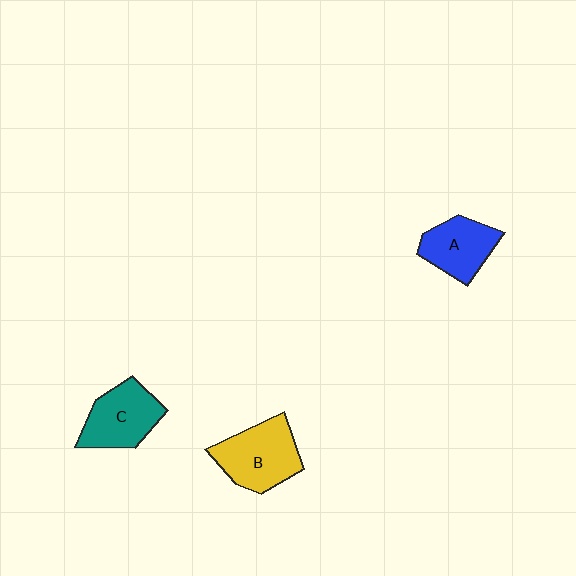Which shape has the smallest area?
Shape A (blue).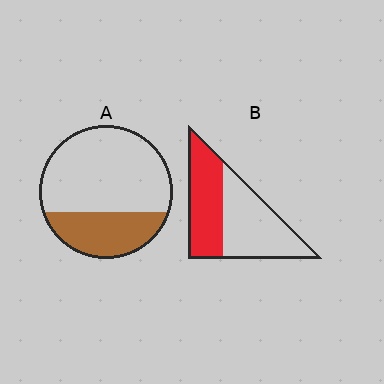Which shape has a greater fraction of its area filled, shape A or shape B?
Shape B.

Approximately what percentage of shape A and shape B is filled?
A is approximately 30% and B is approximately 45%.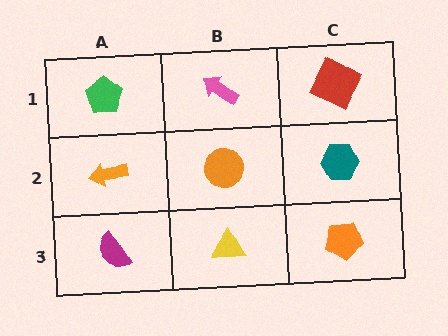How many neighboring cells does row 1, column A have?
2.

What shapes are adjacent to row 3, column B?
An orange circle (row 2, column B), a magenta semicircle (row 3, column A), an orange pentagon (row 3, column C).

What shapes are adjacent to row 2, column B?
A pink arrow (row 1, column B), a yellow triangle (row 3, column B), an orange arrow (row 2, column A), a teal hexagon (row 2, column C).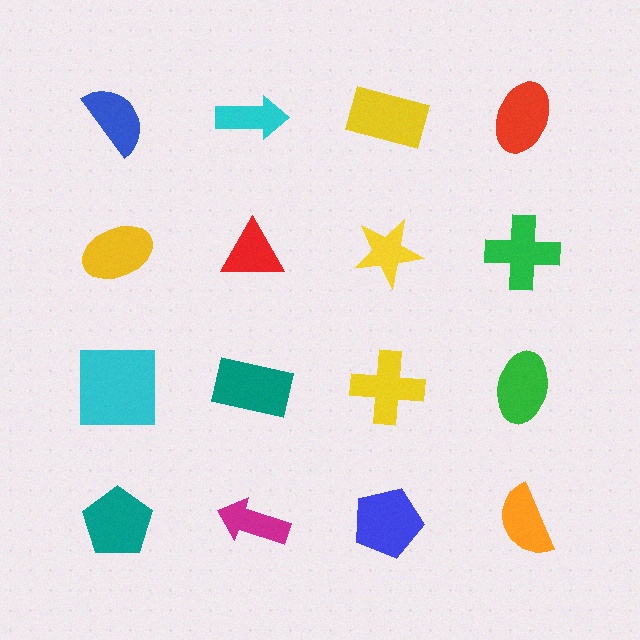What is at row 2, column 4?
A green cross.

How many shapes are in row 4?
4 shapes.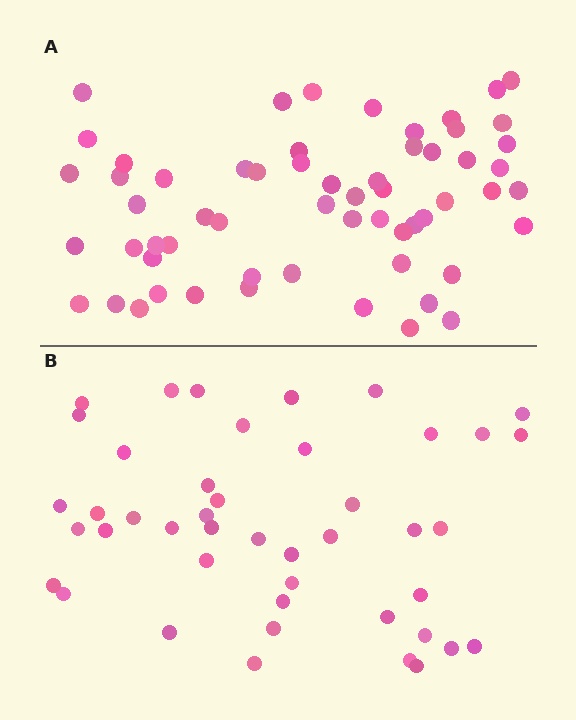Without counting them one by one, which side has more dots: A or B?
Region A (the top region) has more dots.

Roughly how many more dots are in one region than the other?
Region A has approximately 15 more dots than region B.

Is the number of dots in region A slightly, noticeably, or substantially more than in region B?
Region A has noticeably more, but not dramatically so. The ratio is roughly 1.4 to 1.